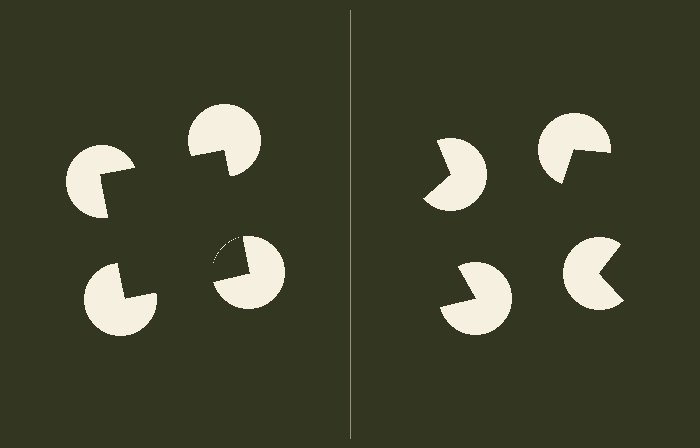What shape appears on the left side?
An illusory square.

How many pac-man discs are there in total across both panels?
8 — 4 on each side.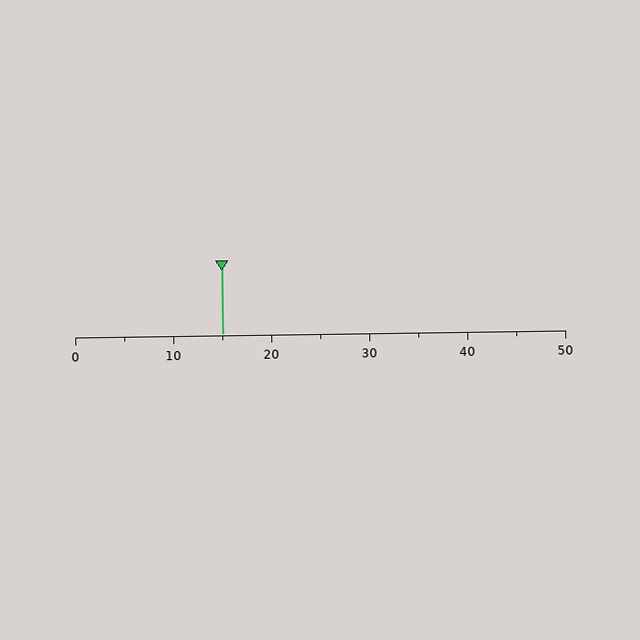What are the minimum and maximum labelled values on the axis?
The axis runs from 0 to 50.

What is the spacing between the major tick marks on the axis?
The major ticks are spaced 10 apart.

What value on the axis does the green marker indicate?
The marker indicates approximately 15.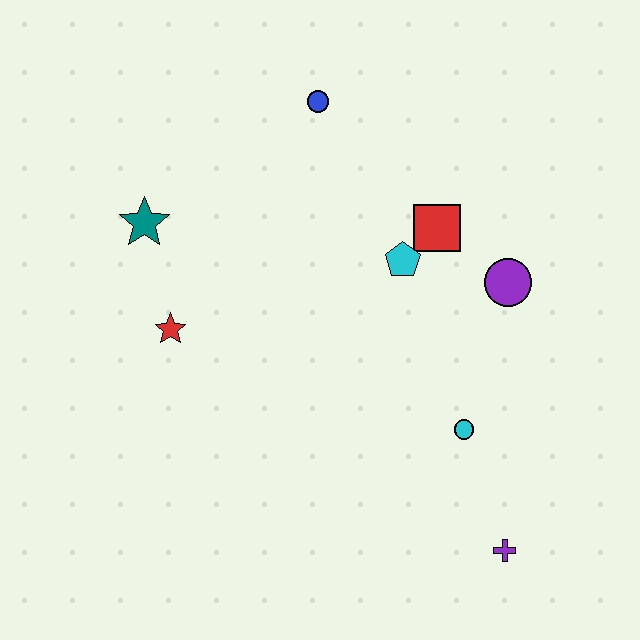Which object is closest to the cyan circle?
The purple cross is closest to the cyan circle.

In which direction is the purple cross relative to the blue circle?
The purple cross is below the blue circle.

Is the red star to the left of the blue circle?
Yes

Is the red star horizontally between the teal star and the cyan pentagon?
Yes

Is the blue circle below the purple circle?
No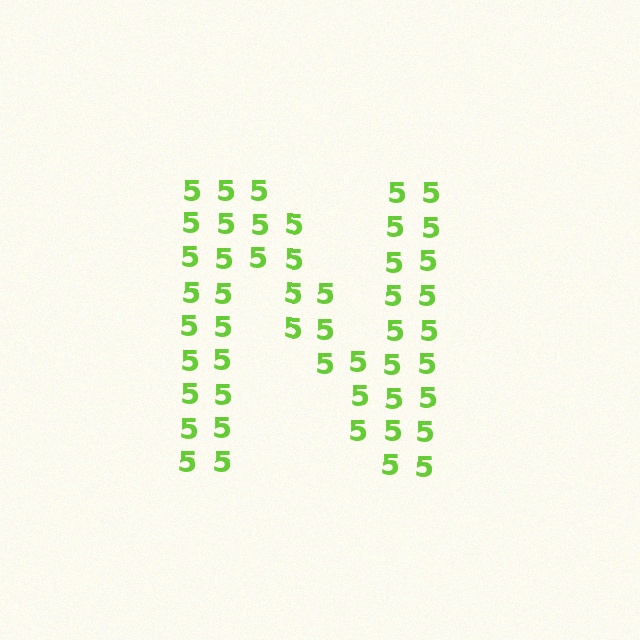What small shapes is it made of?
It is made of small digit 5's.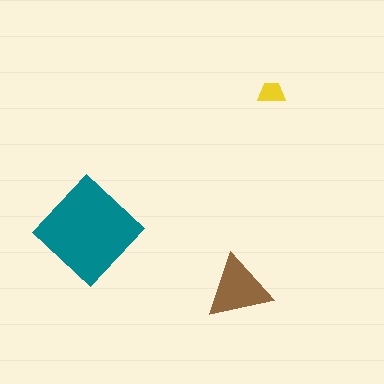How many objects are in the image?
There are 3 objects in the image.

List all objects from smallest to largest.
The yellow trapezoid, the brown triangle, the teal diamond.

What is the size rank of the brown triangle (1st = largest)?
2nd.